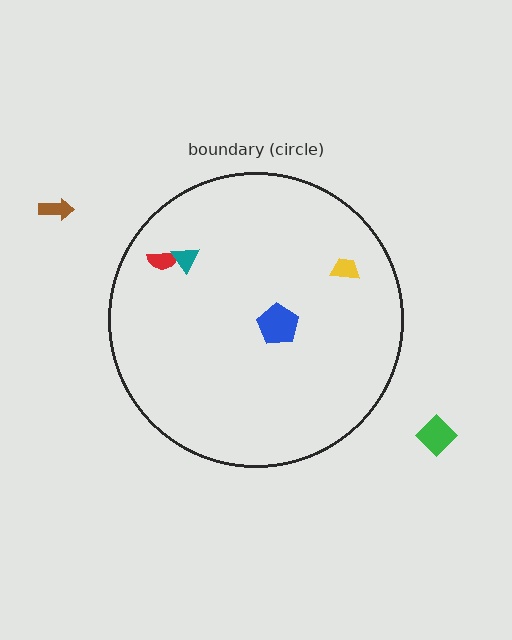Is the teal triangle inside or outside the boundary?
Inside.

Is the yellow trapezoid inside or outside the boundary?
Inside.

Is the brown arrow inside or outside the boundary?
Outside.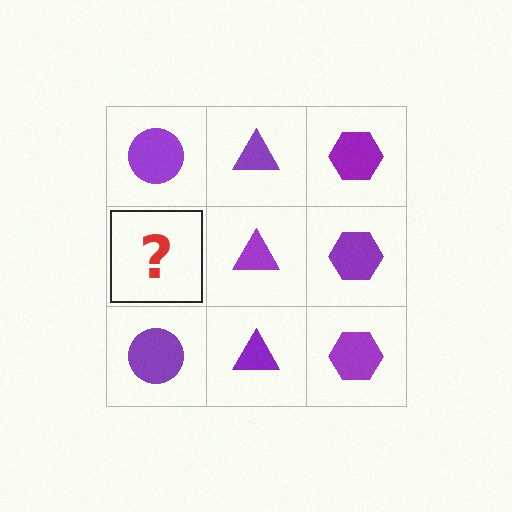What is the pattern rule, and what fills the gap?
The rule is that each column has a consistent shape. The gap should be filled with a purple circle.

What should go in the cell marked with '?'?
The missing cell should contain a purple circle.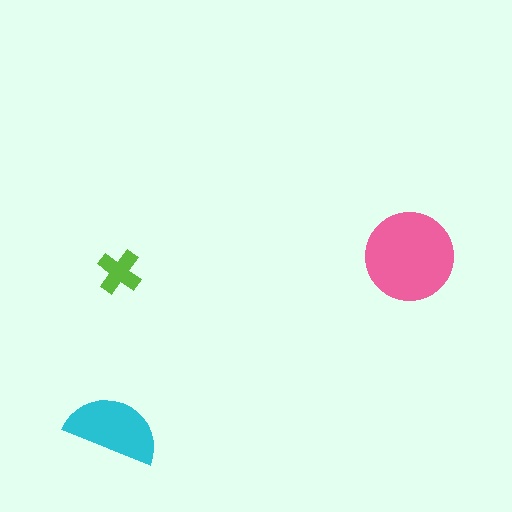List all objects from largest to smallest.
The pink circle, the cyan semicircle, the lime cross.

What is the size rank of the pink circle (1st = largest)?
1st.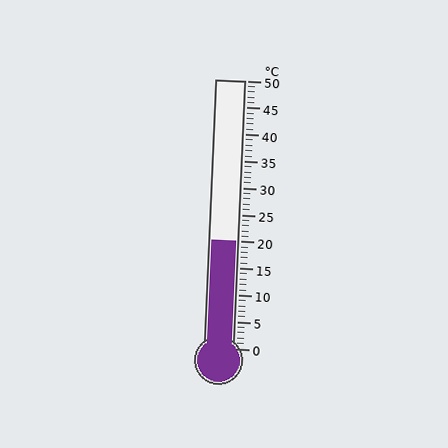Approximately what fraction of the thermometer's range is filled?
The thermometer is filled to approximately 40% of its range.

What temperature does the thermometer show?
The thermometer shows approximately 20°C.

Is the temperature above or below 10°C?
The temperature is above 10°C.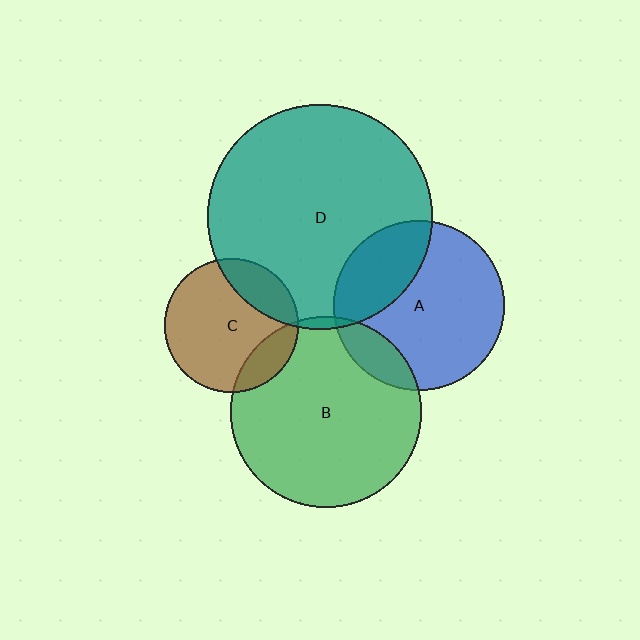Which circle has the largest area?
Circle D (teal).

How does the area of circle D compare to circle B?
Approximately 1.4 times.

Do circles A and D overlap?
Yes.